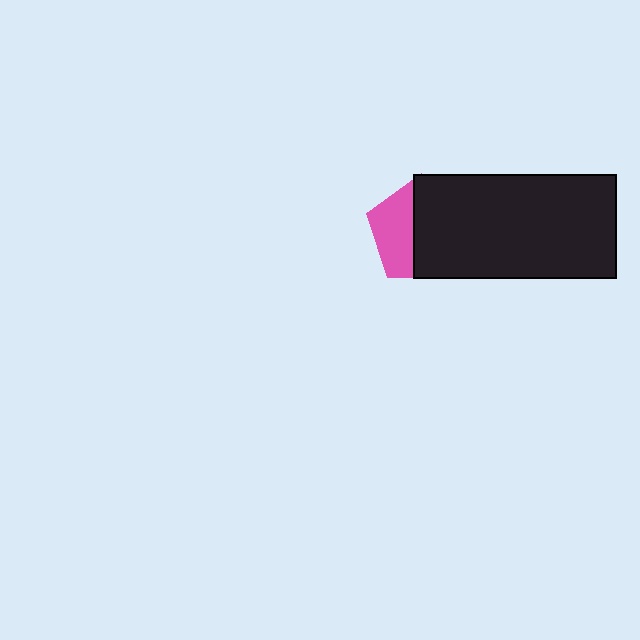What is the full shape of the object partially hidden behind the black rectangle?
The partially hidden object is a pink pentagon.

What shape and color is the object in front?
The object in front is a black rectangle.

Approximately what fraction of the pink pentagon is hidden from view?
Roughly 60% of the pink pentagon is hidden behind the black rectangle.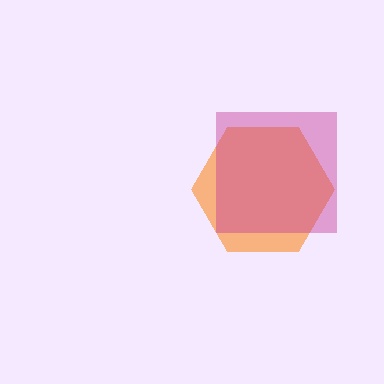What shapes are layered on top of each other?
The layered shapes are: an orange hexagon, a magenta square.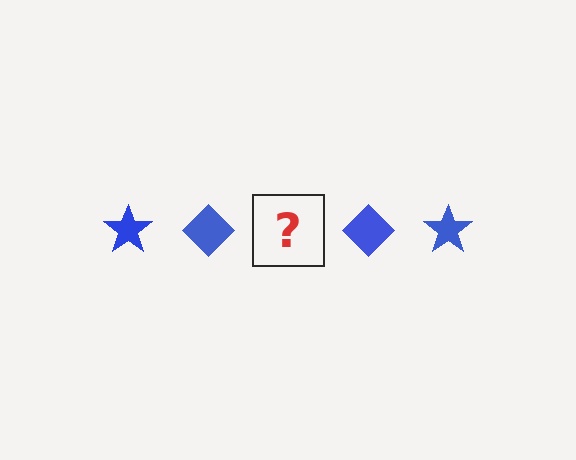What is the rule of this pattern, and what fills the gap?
The rule is that the pattern cycles through star, diamond shapes in blue. The gap should be filled with a blue star.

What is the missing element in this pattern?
The missing element is a blue star.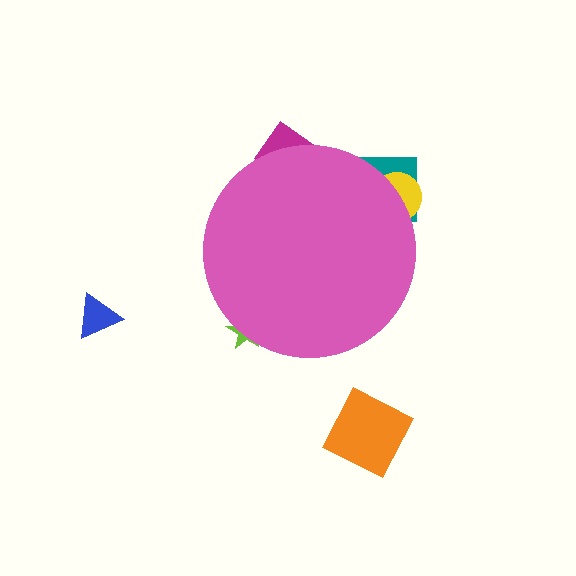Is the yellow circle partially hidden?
Yes, the yellow circle is partially hidden behind the pink circle.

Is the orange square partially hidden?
No, the orange square is fully visible.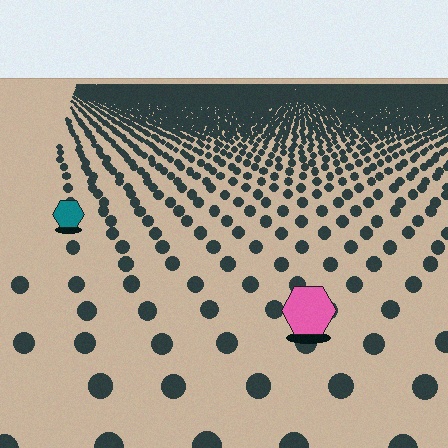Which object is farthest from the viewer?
The teal hexagon is farthest from the viewer. It appears smaller and the ground texture around it is denser.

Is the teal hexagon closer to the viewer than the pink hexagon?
No. The pink hexagon is closer — you can tell from the texture gradient: the ground texture is coarser near it.